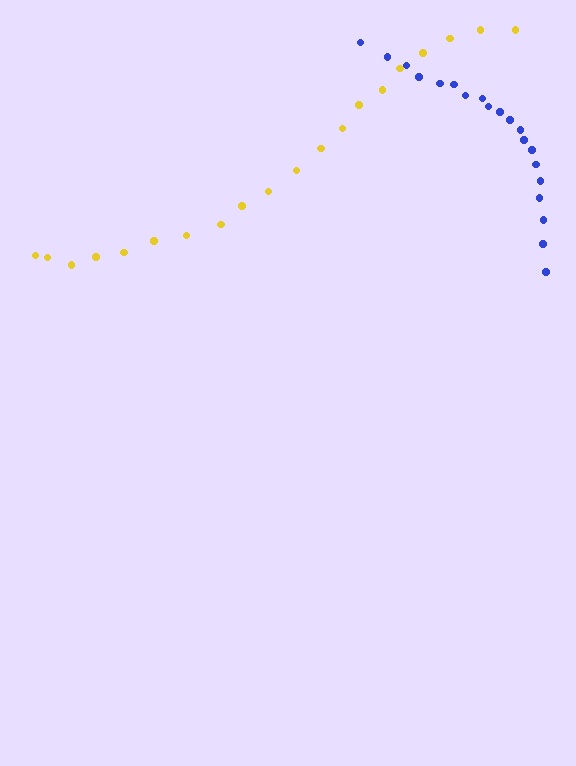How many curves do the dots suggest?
There are 2 distinct paths.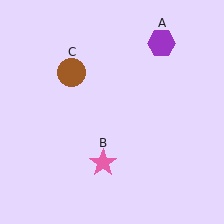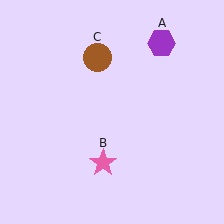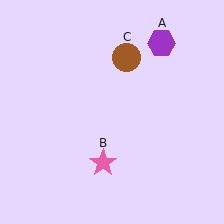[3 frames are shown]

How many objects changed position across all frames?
1 object changed position: brown circle (object C).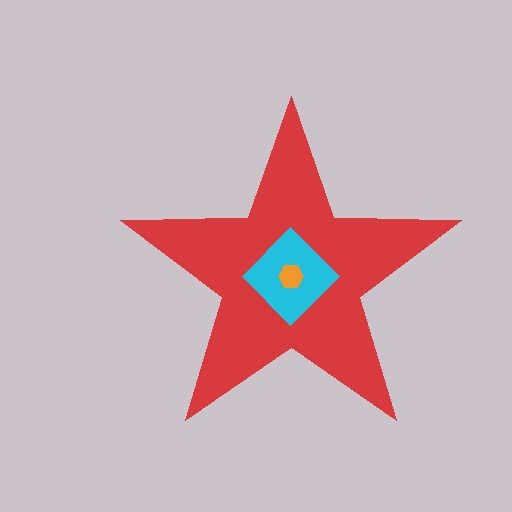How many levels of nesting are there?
3.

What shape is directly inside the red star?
The cyan diamond.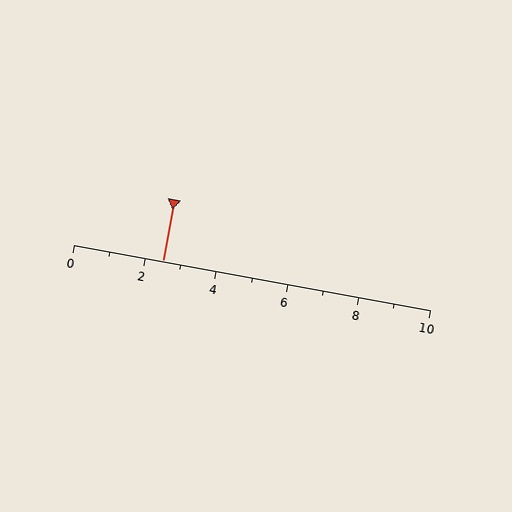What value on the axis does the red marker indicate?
The marker indicates approximately 2.5.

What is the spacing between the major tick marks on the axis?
The major ticks are spaced 2 apart.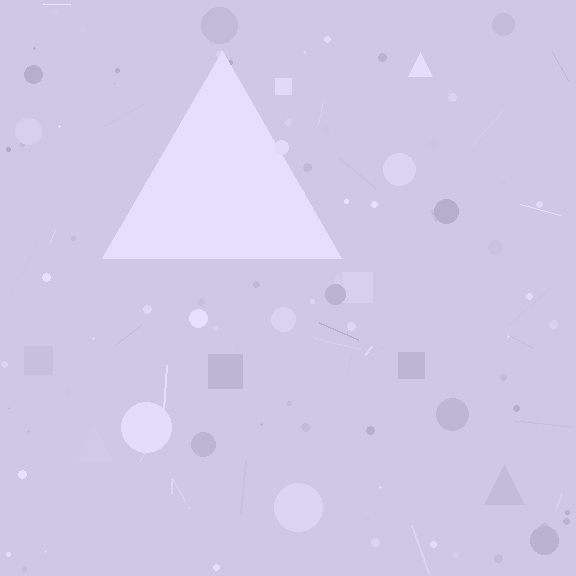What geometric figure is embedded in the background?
A triangle is embedded in the background.